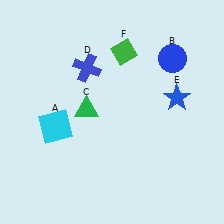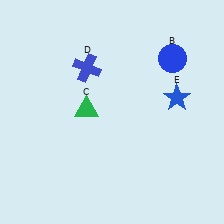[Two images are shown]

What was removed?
The green diamond (F), the cyan square (A) were removed in Image 2.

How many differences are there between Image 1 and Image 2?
There are 2 differences between the two images.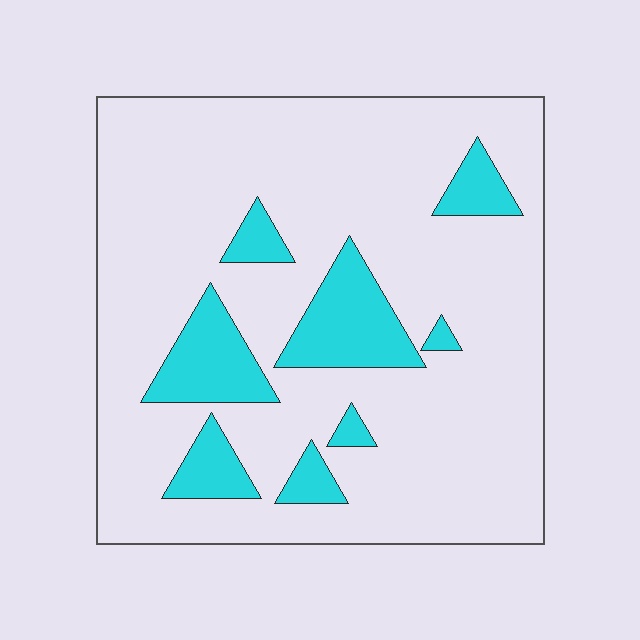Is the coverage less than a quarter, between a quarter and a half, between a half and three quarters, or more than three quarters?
Less than a quarter.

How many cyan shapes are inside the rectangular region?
8.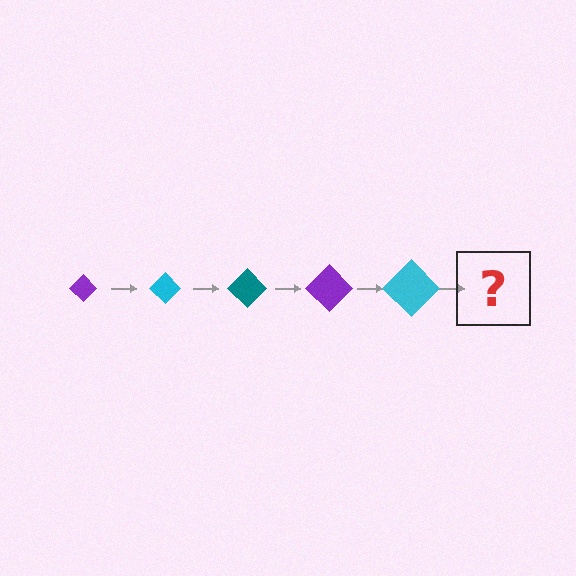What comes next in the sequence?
The next element should be a teal diamond, larger than the previous one.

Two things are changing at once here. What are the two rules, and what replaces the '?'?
The two rules are that the diamond grows larger each step and the color cycles through purple, cyan, and teal. The '?' should be a teal diamond, larger than the previous one.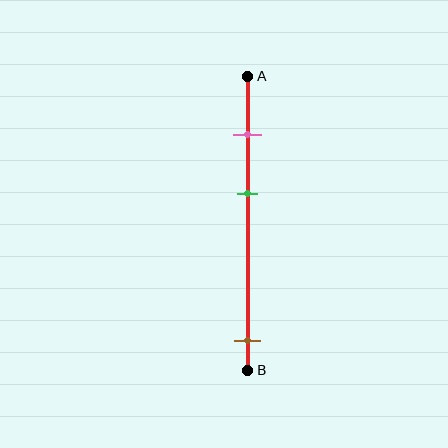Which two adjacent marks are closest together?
The pink and green marks are the closest adjacent pair.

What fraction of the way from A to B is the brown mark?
The brown mark is approximately 90% (0.9) of the way from A to B.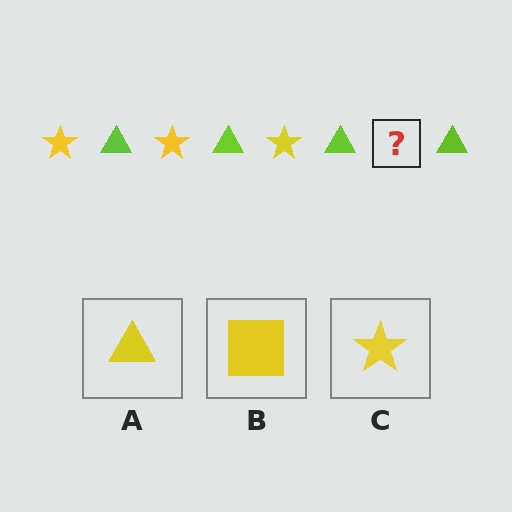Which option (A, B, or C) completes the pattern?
C.